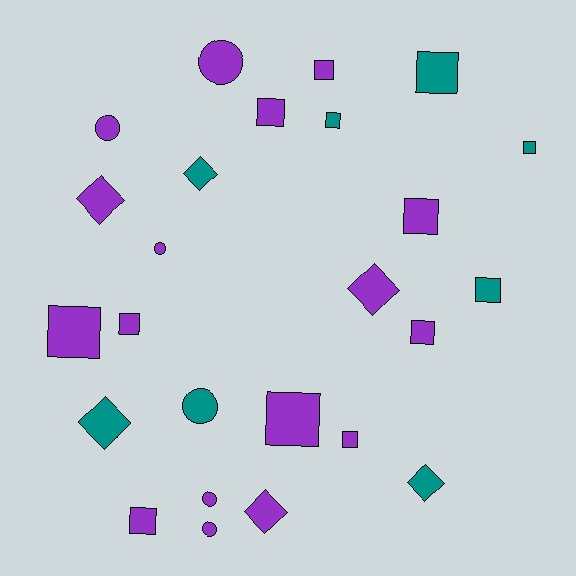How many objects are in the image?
There are 25 objects.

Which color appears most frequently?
Purple, with 17 objects.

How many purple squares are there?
There are 9 purple squares.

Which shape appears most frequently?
Square, with 13 objects.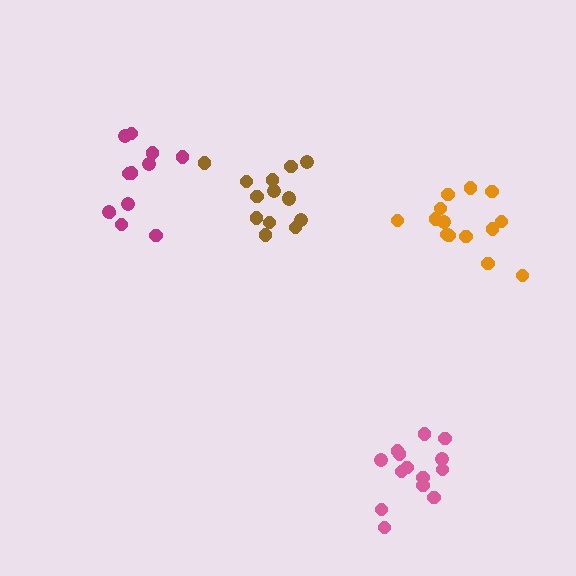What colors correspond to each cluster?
The clusters are colored: magenta, orange, pink, brown.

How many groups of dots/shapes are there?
There are 4 groups.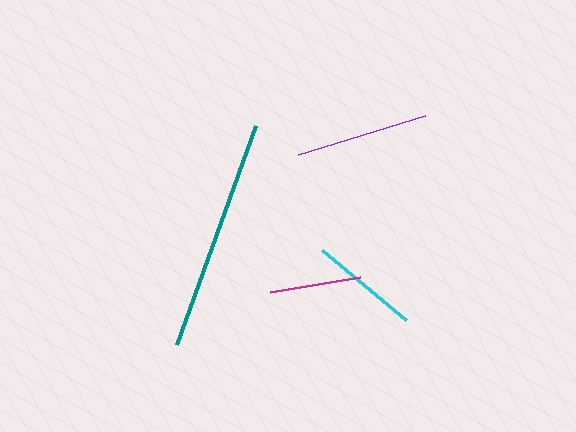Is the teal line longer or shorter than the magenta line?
The teal line is longer than the magenta line.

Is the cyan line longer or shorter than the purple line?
The purple line is longer than the cyan line.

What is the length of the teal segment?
The teal segment is approximately 233 pixels long.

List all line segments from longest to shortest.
From longest to shortest: teal, purple, cyan, magenta.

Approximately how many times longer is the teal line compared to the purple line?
The teal line is approximately 1.7 times the length of the purple line.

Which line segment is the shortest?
The magenta line is the shortest at approximately 91 pixels.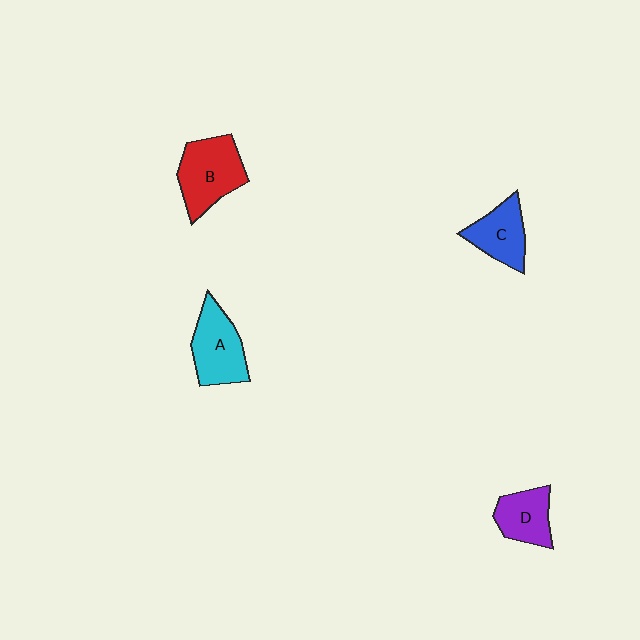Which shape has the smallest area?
Shape D (purple).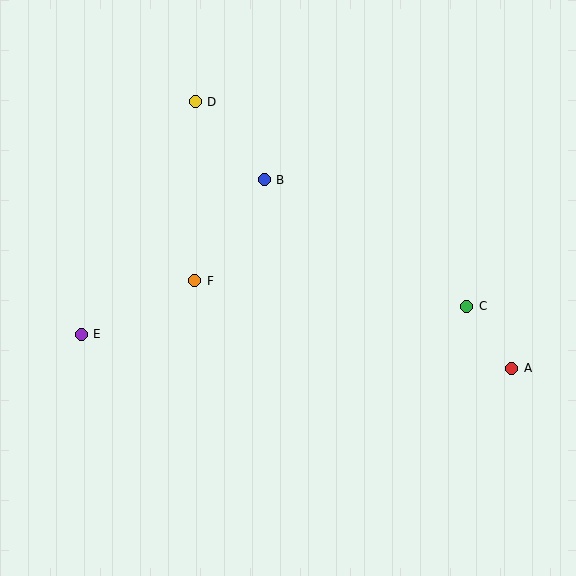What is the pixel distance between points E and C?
The distance between E and C is 387 pixels.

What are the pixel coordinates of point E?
Point E is at (81, 334).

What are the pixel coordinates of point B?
Point B is at (264, 180).